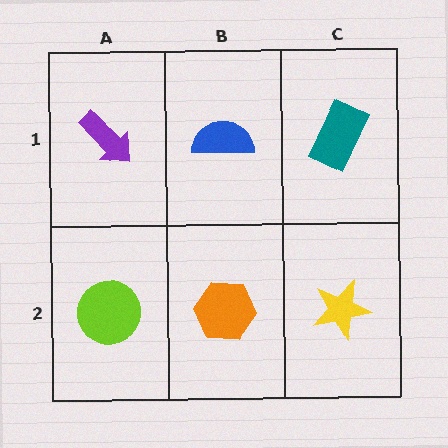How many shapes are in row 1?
3 shapes.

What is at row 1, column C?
A teal rectangle.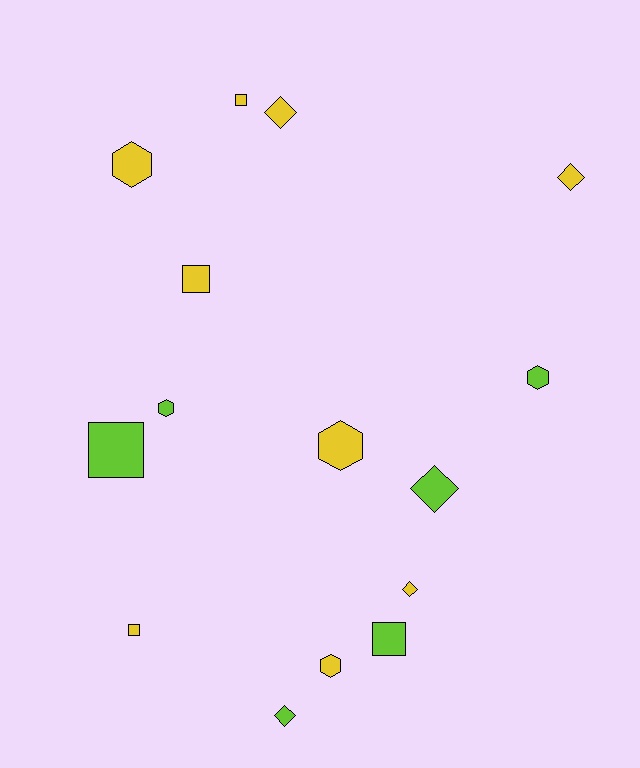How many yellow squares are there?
There are 3 yellow squares.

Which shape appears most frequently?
Hexagon, with 5 objects.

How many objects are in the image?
There are 15 objects.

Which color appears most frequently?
Yellow, with 9 objects.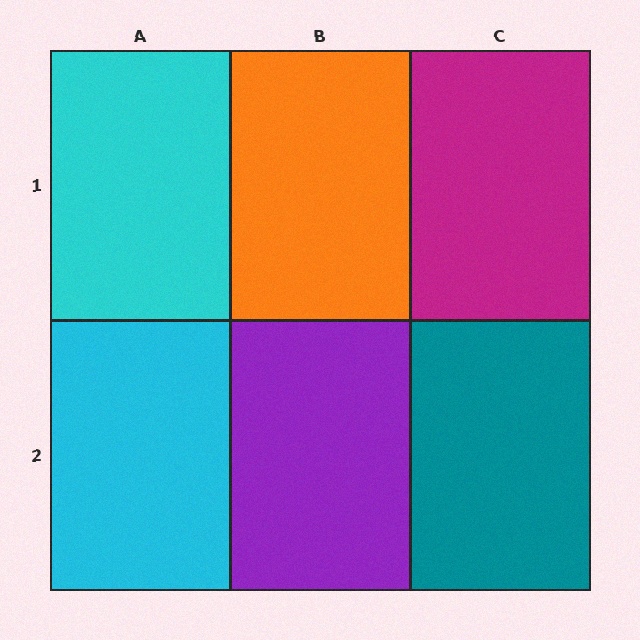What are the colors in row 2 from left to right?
Cyan, purple, teal.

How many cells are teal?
1 cell is teal.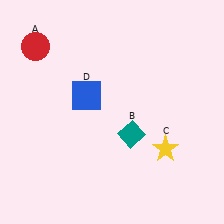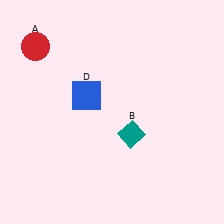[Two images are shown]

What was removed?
The yellow star (C) was removed in Image 2.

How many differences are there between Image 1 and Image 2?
There is 1 difference between the two images.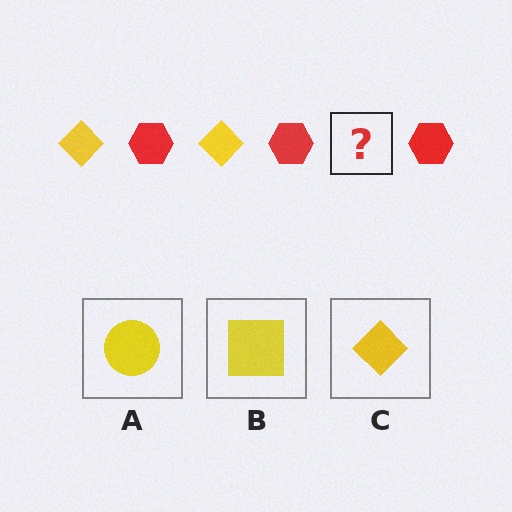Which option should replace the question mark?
Option C.